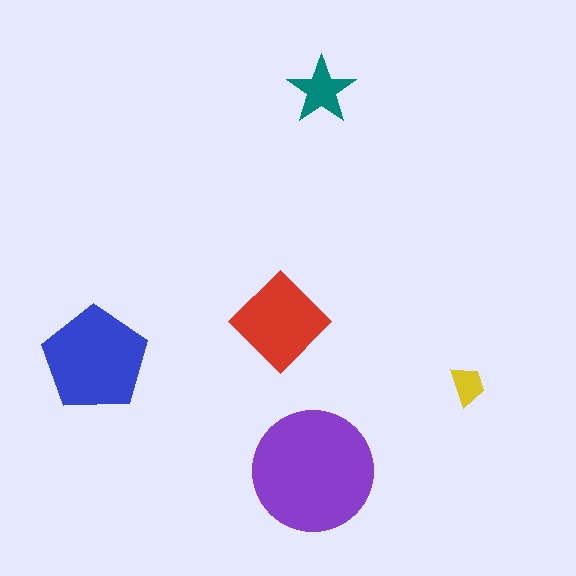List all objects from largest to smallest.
The purple circle, the blue pentagon, the red diamond, the teal star, the yellow trapezoid.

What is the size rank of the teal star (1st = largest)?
4th.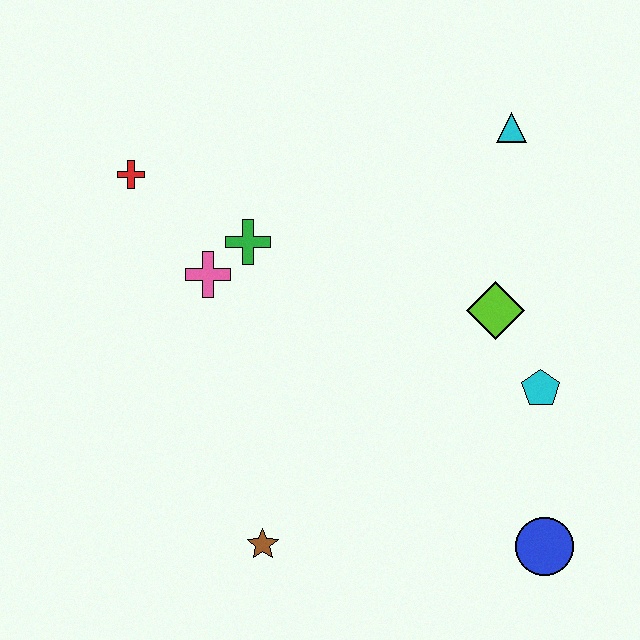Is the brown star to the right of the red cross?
Yes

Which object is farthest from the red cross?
The blue circle is farthest from the red cross.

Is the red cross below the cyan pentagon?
No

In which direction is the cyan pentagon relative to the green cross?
The cyan pentagon is to the right of the green cross.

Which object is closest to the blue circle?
The cyan pentagon is closest to the blue circle.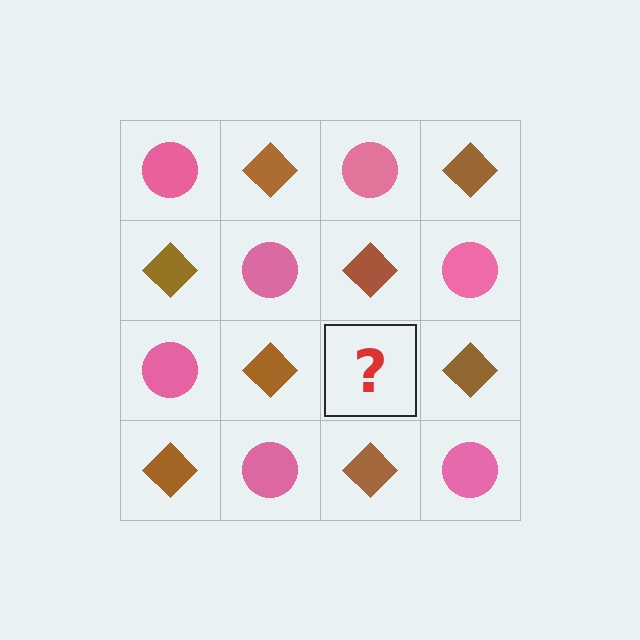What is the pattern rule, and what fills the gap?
The rule is that it alternates pink circle and brown diamond in a checkerboard pattern. The gap should be filled with a pink circle.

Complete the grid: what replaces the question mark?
The question mark should be replaced with a pink circle.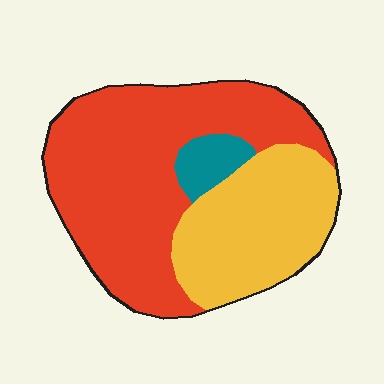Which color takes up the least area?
Teal, at roughly 5%.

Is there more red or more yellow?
Red.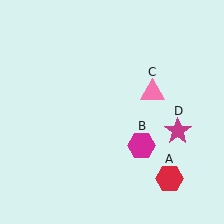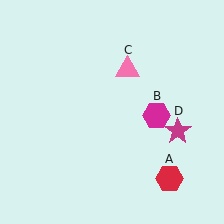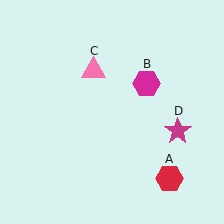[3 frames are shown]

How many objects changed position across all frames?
2 objects changed position: magenta hexagon (object B), pink triangle (object C).